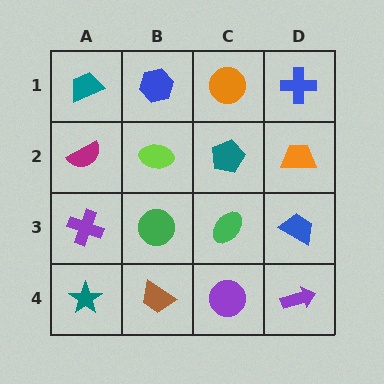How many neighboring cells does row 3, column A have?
3.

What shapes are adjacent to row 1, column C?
A teal pentagon (row 2, column C), a blue hexagon (row 1, column B), a blue cross (row 1, column D).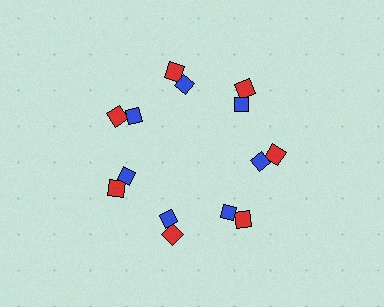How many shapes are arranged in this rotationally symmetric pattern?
There are 14 shapes, arranged in 7 groups of 2.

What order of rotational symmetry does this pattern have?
This pattern has 7-fold rotational symmetry.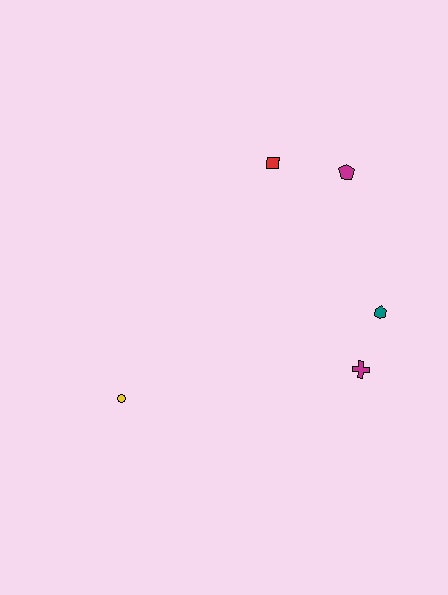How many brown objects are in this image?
There are no brown objects.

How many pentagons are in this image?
There is 1 pentagon.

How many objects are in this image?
There are 5 objects.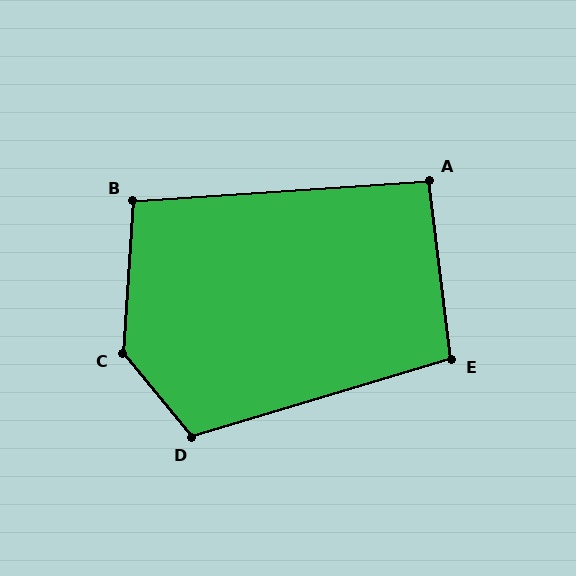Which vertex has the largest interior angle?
C, at approximately 137 degrees.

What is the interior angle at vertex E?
Approximately 100 degrees (obtuse).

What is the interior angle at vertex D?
Approximately 113 degrees (obtuse).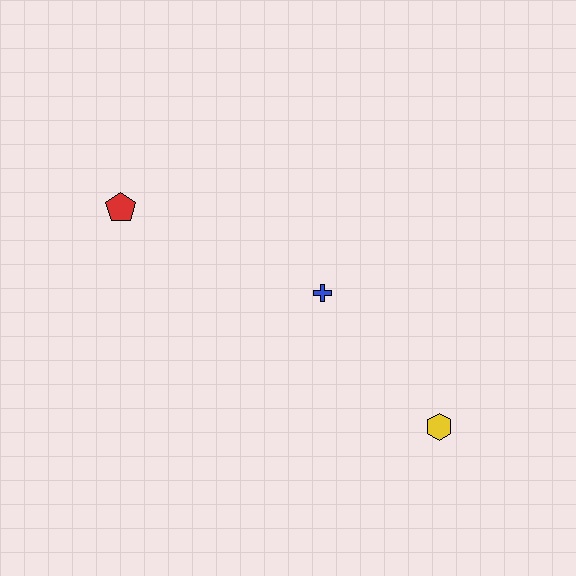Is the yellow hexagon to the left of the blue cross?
No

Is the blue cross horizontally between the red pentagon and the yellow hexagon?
Yes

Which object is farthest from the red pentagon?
The yellow hexagon is farthest from the red pentagon.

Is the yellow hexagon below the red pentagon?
Yes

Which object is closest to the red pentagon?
The blue cross is closest to the red pentagon.